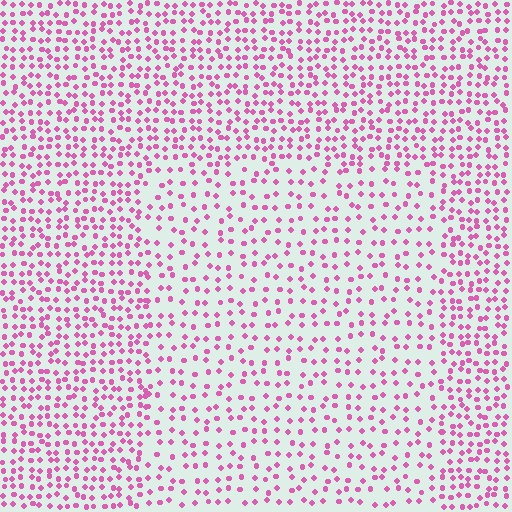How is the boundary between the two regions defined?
The boundary is defined by a change in element density (approximately 1.7x ratio). All elements are the same color, size, and shape.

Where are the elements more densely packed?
The elements are more densely packed outside the rectangle boundary.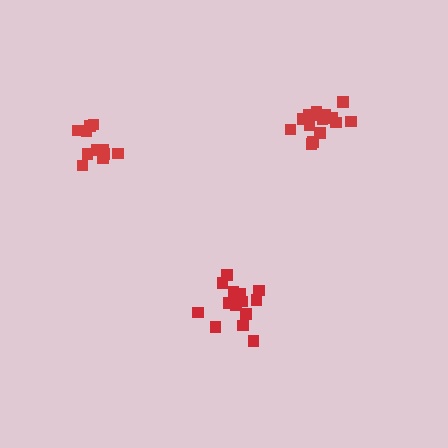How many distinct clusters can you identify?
There are 3 distinct clusters.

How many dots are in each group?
Group 1: 15 dots, Group 2: 17 dots, Group 3: 11 dots (43 total).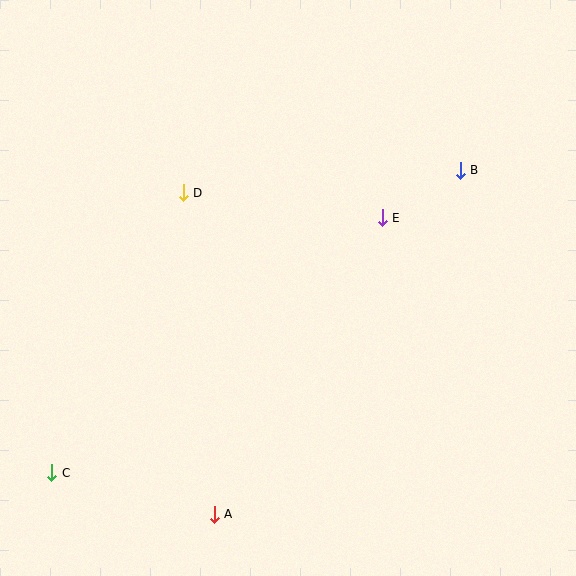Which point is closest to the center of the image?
Point E at (382, 218) is closest to the center.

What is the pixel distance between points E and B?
The distance between E and B is 91 pixels.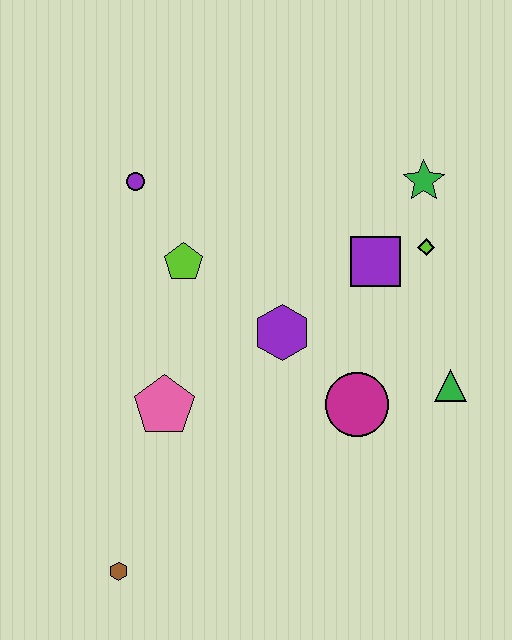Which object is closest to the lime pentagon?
The purple circle is closest to the lime pentagon.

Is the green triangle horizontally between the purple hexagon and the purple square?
No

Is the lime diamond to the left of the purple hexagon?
No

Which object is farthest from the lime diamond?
The brown hexagon is farthest from the lime diamond.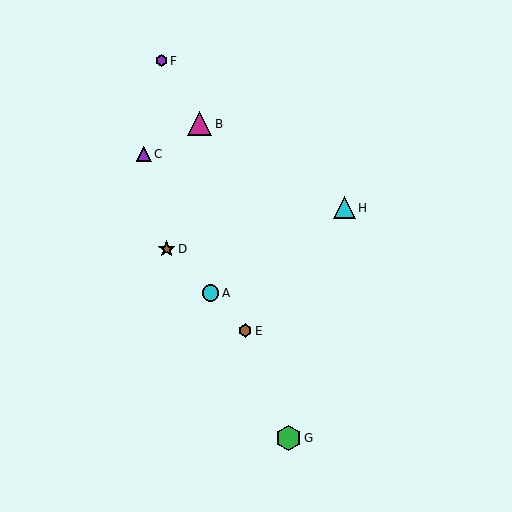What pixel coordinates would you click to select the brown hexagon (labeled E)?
Click at (245, 331) to select the brown hexagon E.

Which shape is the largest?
The green hexagon (labeled G) is the largest.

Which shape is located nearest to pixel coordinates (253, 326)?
The brown hexagon (labeled E) at (245, 331) is nearest to that location.